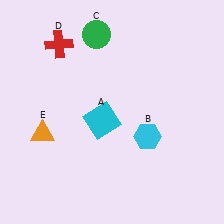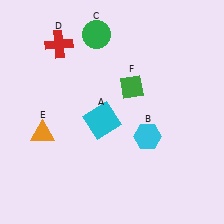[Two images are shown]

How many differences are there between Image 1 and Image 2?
There is 1 difference between the two images.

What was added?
A green diamond (F) was added in Image 2.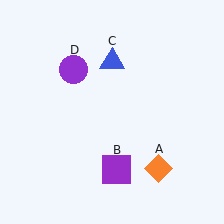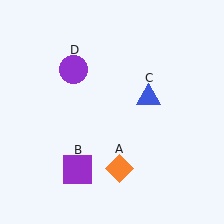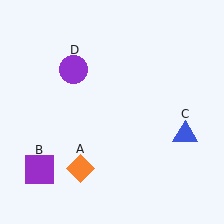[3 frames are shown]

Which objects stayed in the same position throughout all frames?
Purple circle (object D) remained stationary.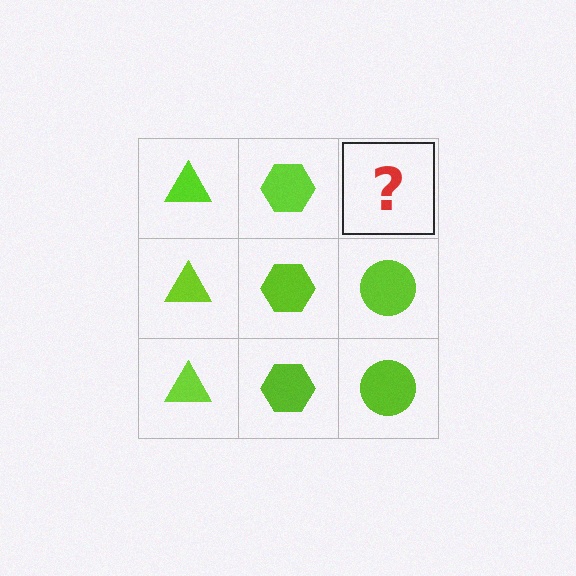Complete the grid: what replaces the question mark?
The question mark should be replaced with a lime circle.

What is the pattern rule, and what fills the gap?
The rule is that each column has a consistent shape. The gap should be filled with a lime circle.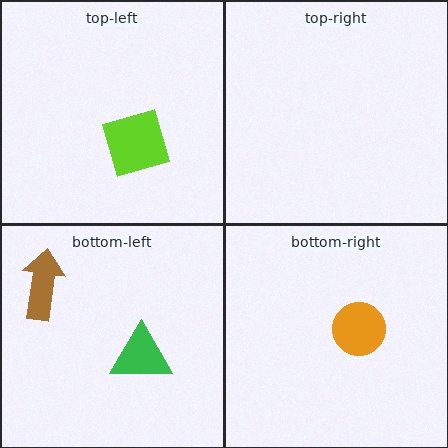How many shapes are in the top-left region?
1.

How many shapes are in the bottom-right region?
1.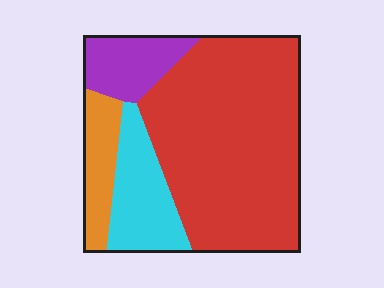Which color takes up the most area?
Red, at roughly 60%.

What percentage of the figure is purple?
Purple covers 12% of the figure.